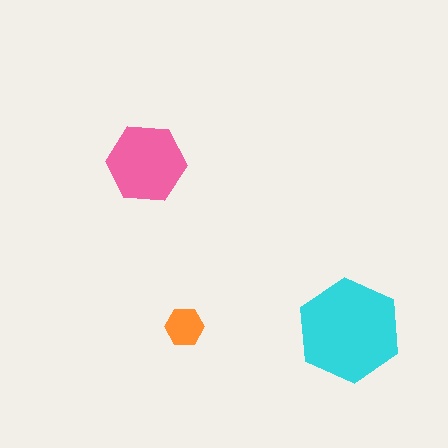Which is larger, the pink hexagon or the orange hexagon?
The pink one.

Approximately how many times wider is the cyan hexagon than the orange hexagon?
About 2.5 times wider.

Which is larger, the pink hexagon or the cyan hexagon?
The cyan one.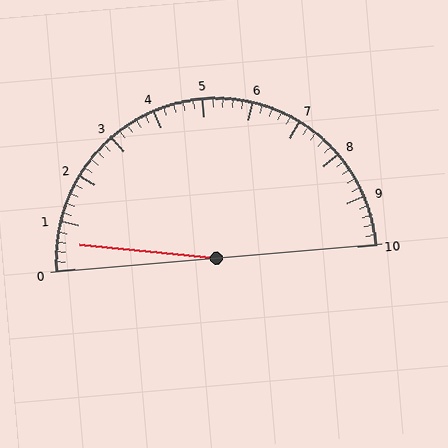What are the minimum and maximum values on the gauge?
The gauge ranges from 0 to 10.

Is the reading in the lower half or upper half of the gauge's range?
The reading is in the lower half of the range (0 to 10).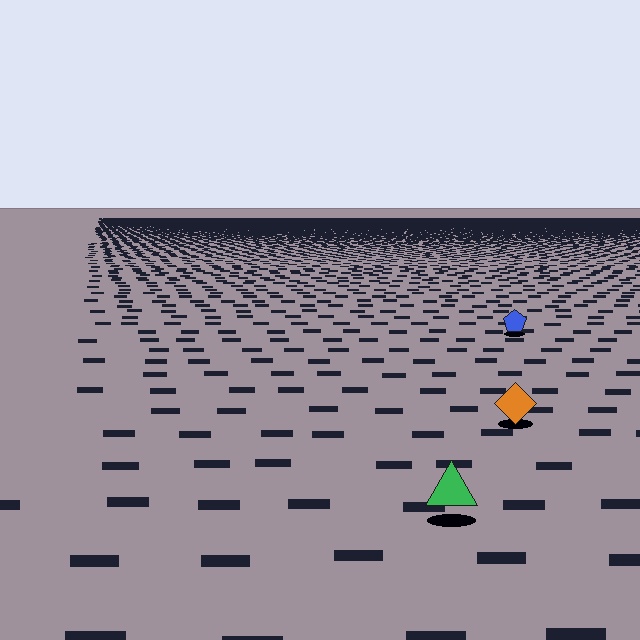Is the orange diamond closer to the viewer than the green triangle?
No. The green triangle is closer — you can tell from the texture gradient: the ground texture is coarser near it.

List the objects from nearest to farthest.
From nearest to farthest: the green triangle, the orange diamond, the blue pentagon.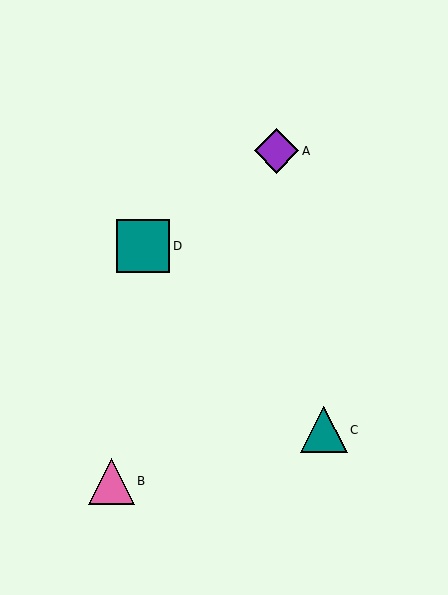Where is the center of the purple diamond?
The center of the purple diamond is at (276, 151).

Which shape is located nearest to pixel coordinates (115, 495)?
The pink triangle (labeled B) at (111, 481) is nearest to that location.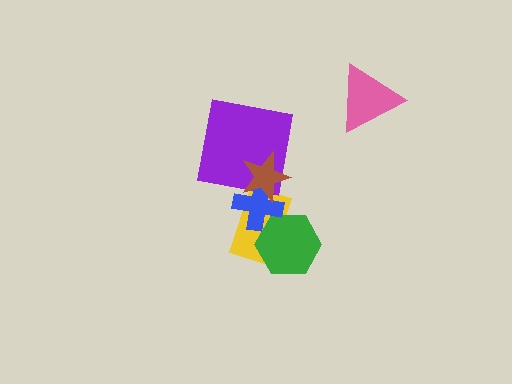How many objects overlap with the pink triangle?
0 objects overlap with the pink triangle.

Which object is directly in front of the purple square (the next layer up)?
The blue cross is directly in front of the purple square.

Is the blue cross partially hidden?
Yes, it is partially covered by another shape.